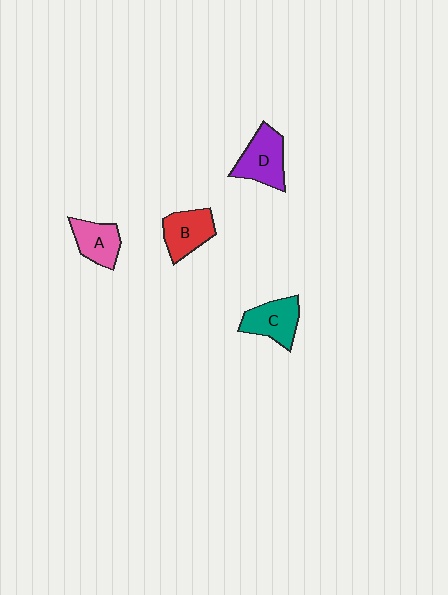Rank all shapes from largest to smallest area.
From largest to smallest: D (purple), C (teal), B (red), A (pink).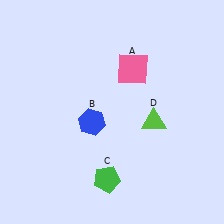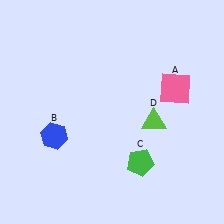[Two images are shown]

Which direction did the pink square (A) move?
The pink square (A) moved right.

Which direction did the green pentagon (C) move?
The green pentagon (C) moved right.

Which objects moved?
The objects that moved are: the pink square (A), the blue hexagon (B), the green pentagon (C).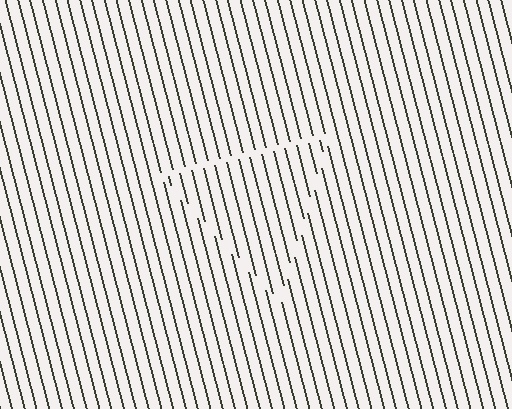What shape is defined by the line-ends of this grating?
An illusory triangle. The interior of the shape contains the same grating, shifted by half a period — the contour is defined by the phase discontinuity where line-ends from the inner and outer gratings abut.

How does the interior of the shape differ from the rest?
The interior of the shape contains the same grating, shifted by half a period — the contour is defined by the phase discontinuity where line-ends from the inner and outer gratings abut.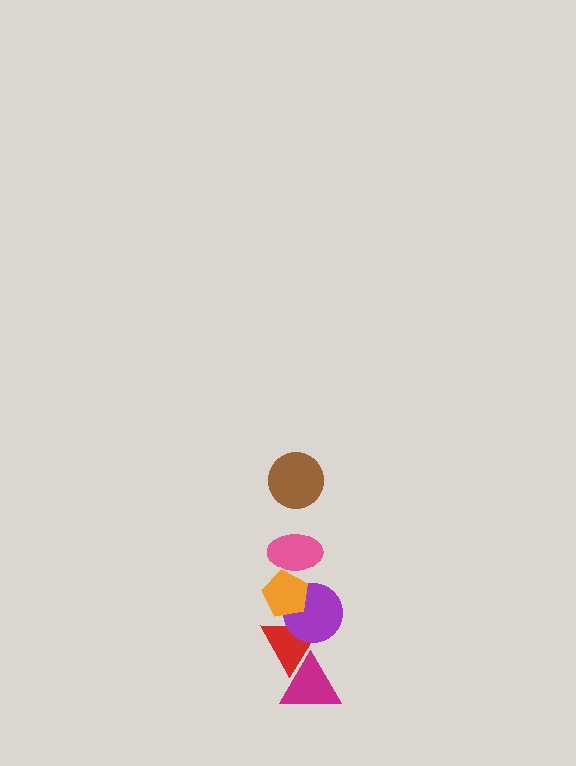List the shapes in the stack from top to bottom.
From top to bottom: the brown circle, the pink ellipse, the orange pentagon, the purple circle, the red triangle, the magenta triangle.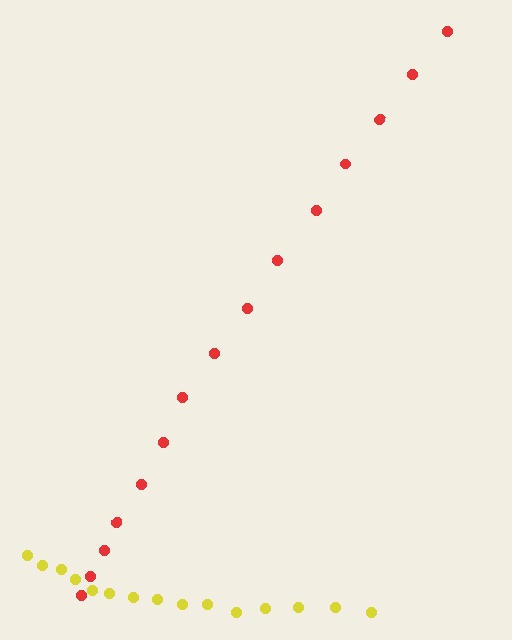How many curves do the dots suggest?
There are 2 distinct paths.